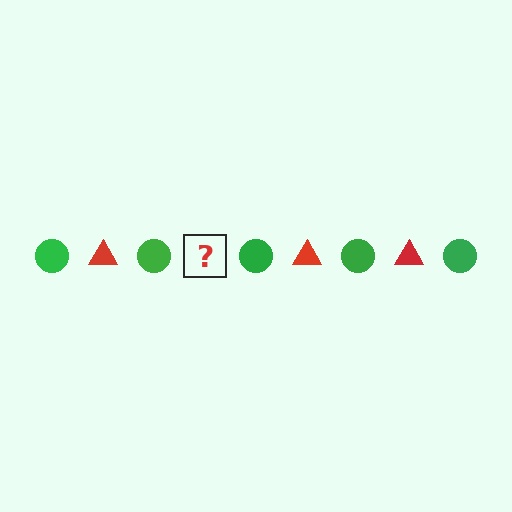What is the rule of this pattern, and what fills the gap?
The rule is that the pattern alternates between green circle and red triangle. The gap should be filled with a red triangle.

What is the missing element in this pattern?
The missing element is a red triangle.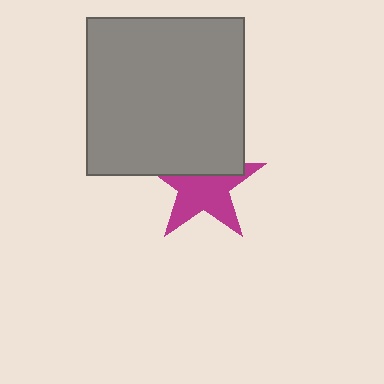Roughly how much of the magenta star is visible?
About half of it is visible (roughly 63%).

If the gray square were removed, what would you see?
You would see the complete magenta star.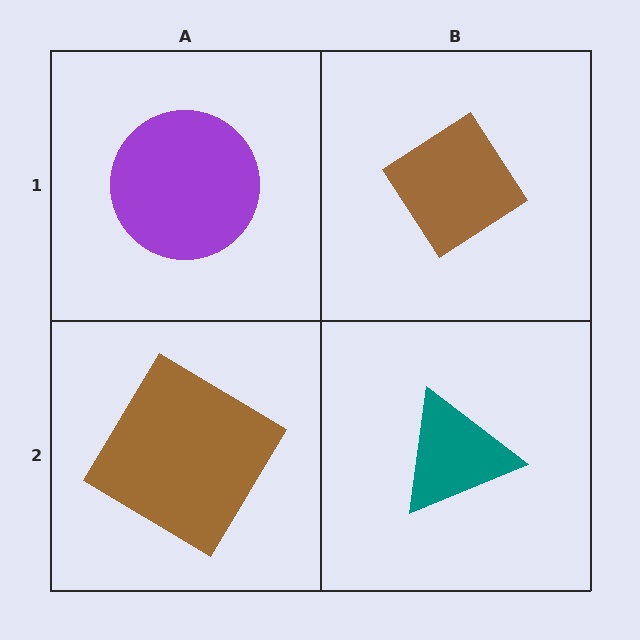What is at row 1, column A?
A purple circle.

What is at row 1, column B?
A brown diamond.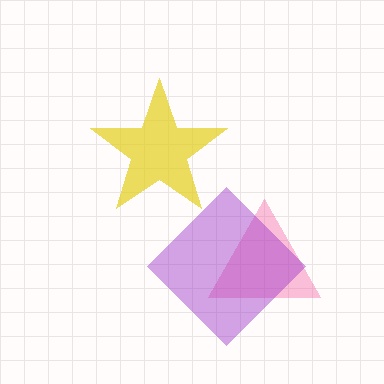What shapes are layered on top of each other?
The layered shapes are: a pink triangle, a yellow star, a purple diamond.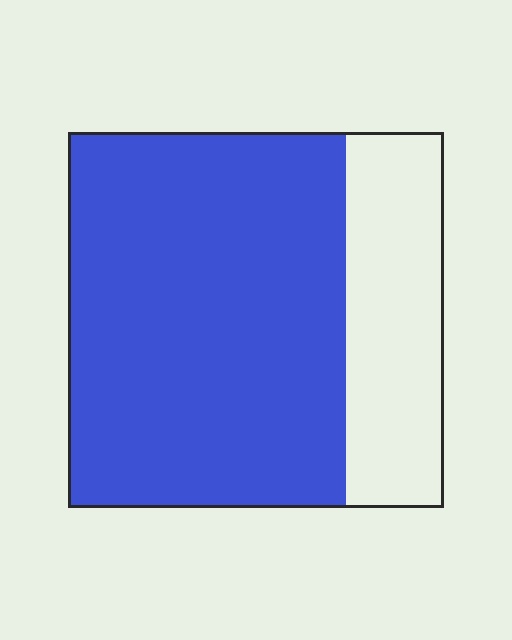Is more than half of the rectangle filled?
Yes.